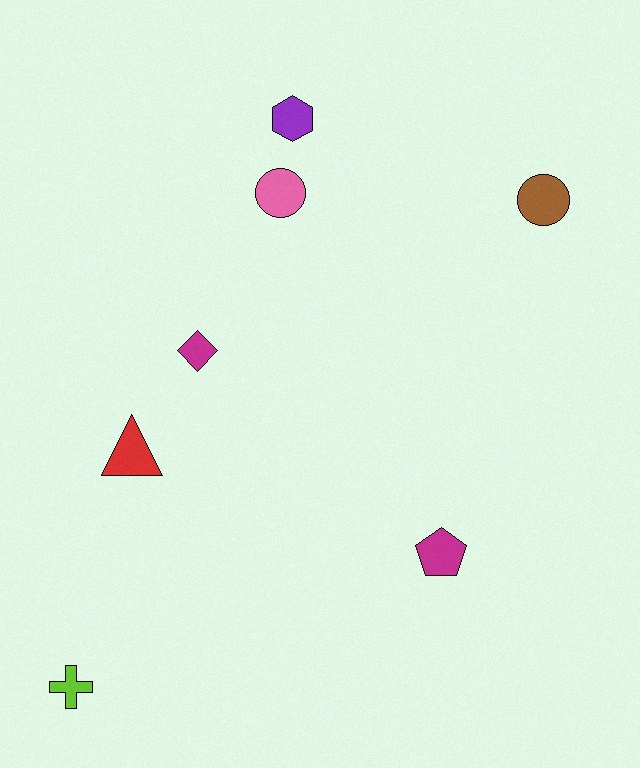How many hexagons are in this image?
There is 1 hexagon.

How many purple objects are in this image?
There is 1 purple object.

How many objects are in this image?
There are 7 objects.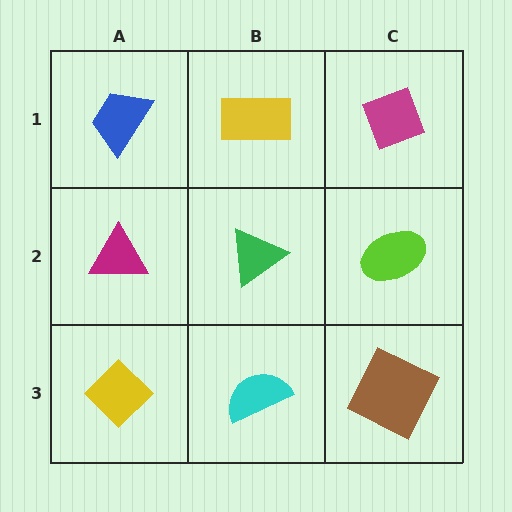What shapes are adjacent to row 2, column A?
A blue trapezoid (row 1, column A), a yellow diamond (row 3, column A), a green triangle (row 2, column B).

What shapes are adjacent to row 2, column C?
A magenta diamond (row 1, column C), a brown square (row 3, column C), a green triangle (row 2, column B).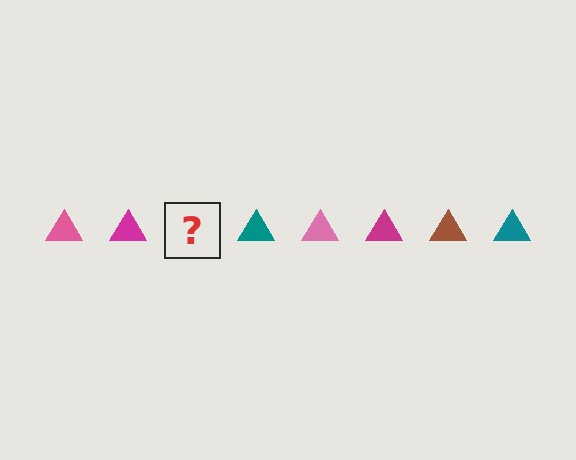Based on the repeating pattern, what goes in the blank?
The blank should be a brown triangle.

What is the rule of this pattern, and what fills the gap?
The rule is that the pattern cycles through pink, magenta, brown, teal triangles. The gap should be filled with a brown triangle.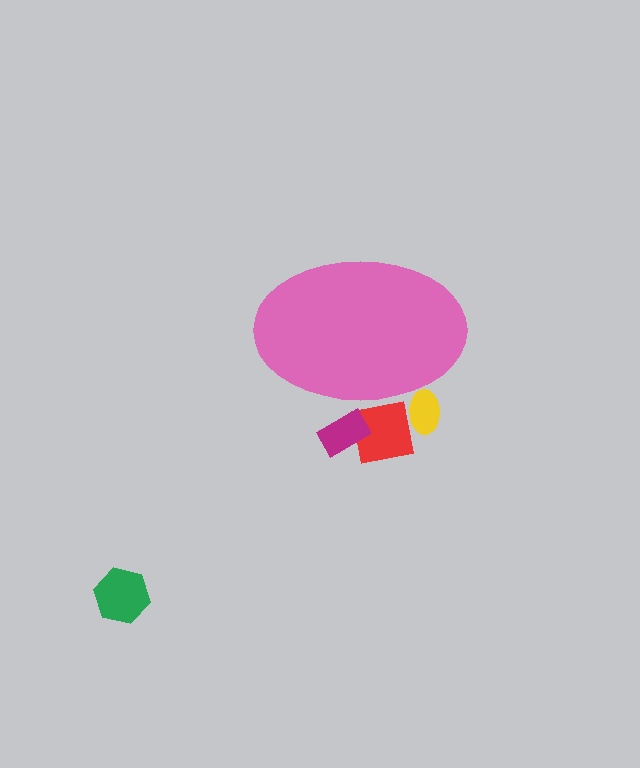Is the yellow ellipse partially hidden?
Yes, the yellow ellipse is partially hidden behind the pink ellipse.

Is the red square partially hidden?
Yes, the red square is partially hidden behind the pink ellipse.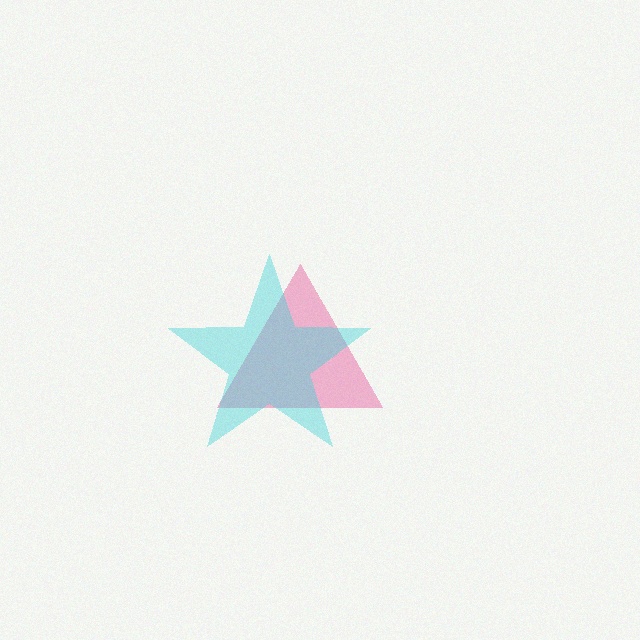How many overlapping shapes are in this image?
There are 2 overlapping shapes in the image.